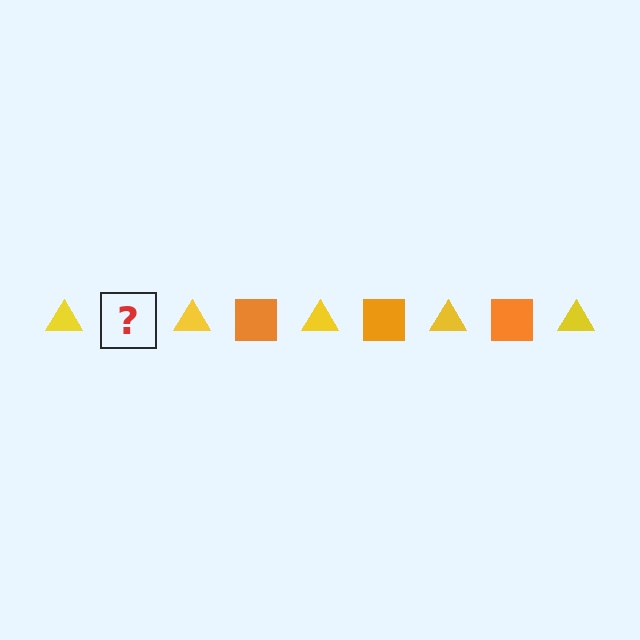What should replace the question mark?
The question mark should be replaced with an orange square.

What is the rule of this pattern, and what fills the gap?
The rule is that the pattern alternates between yellow triangle and orange square. The gap should be filled with an orange square.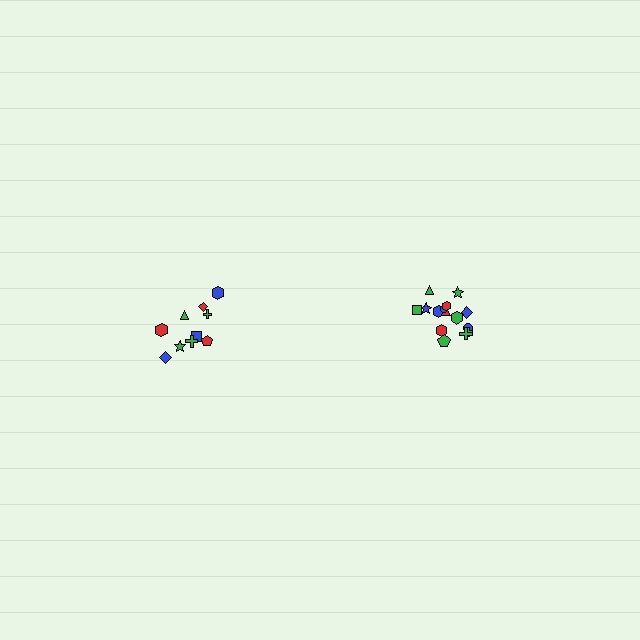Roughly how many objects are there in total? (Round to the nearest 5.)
Roughly 25 objects in total.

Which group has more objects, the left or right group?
The right group.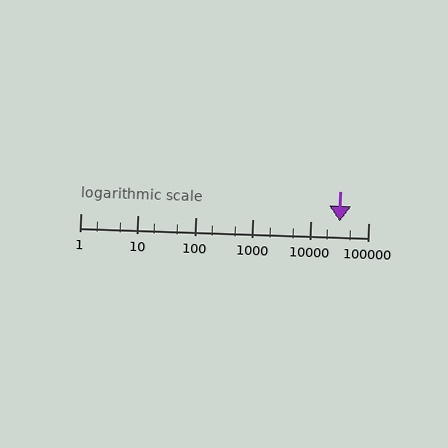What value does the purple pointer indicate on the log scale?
The pointer indicates approximately 32000.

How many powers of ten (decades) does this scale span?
The scale spans 5 decades, from 1 to 100000.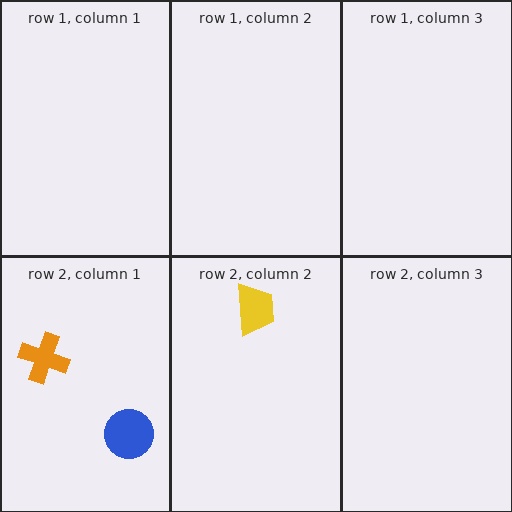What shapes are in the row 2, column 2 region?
The yellow trapezoid.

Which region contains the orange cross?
The row 2, column 1 region.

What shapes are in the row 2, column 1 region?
The blue circle, the orange cross.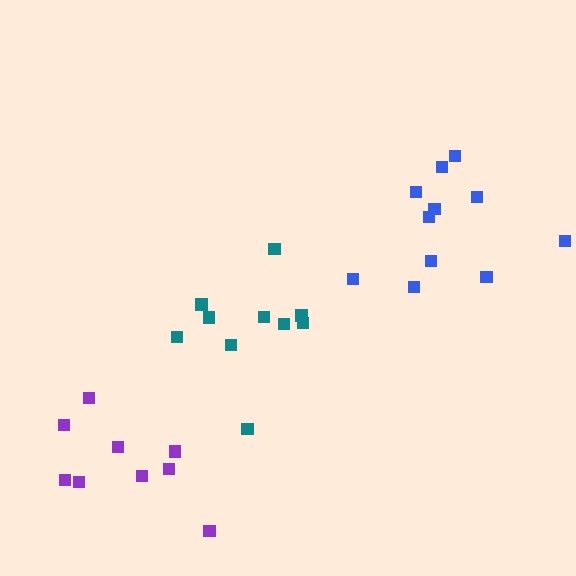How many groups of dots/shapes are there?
There are 3 groups.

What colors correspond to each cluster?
The clusters are colored: purple, teal, blue.